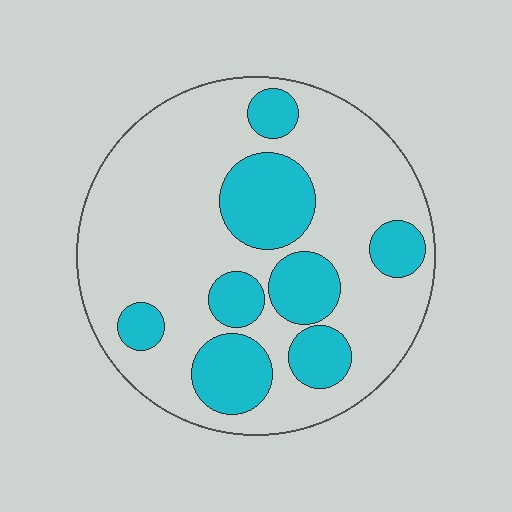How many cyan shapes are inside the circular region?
8.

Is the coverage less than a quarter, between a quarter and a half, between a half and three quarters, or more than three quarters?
Between a quarter and a half.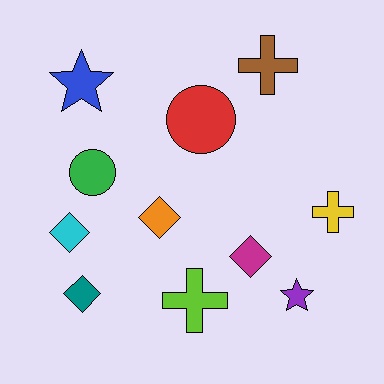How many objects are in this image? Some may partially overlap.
There are 11 objects.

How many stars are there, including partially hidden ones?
There are 2 stars.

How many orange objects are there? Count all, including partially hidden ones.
There is 1 orange object.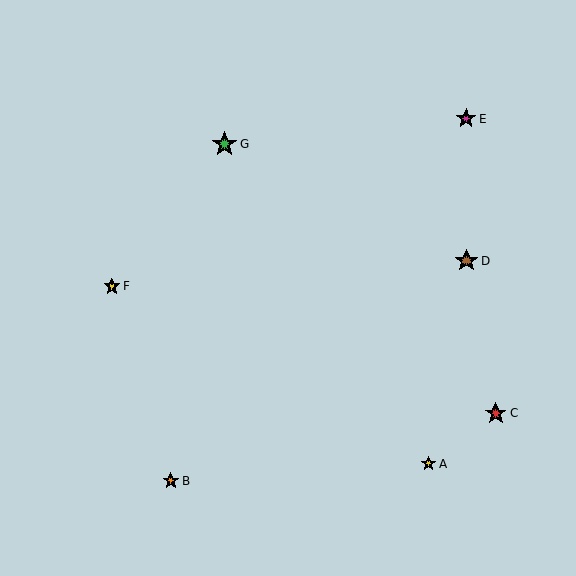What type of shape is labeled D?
Shape D is a brown star.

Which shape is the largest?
The green star (labeled G) is the largest.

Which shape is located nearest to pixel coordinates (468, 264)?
The brown star (labeled D) at (466, 261) is nearest to that location.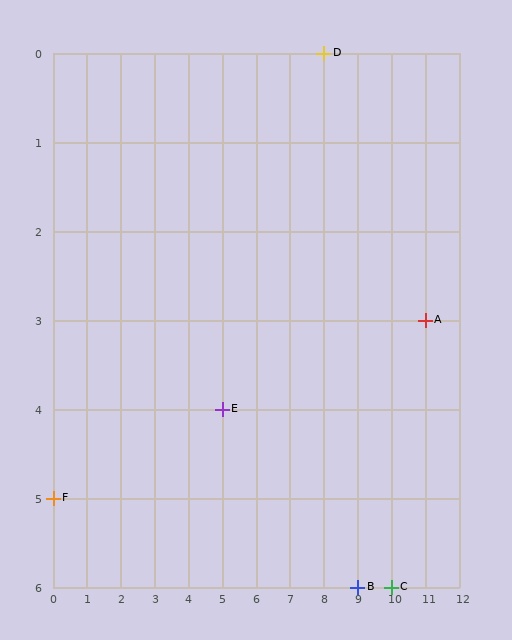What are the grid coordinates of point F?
Point F is at grid coordinates (0, 5).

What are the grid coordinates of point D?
Point D is at grid coordinates (8, 0).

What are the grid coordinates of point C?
Point C is at grid coordinates (10, 6).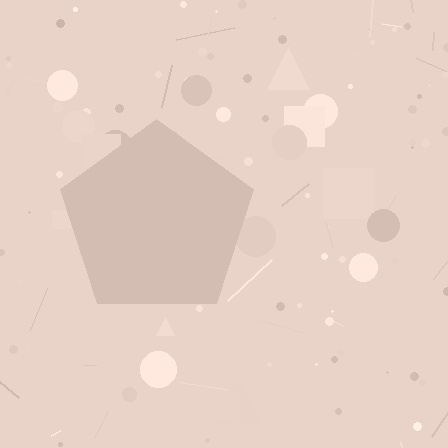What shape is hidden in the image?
A pentagon is hidden in the image.